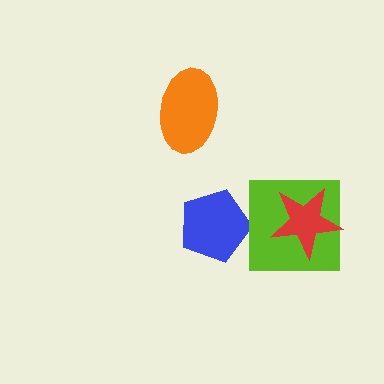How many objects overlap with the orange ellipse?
0 objects overlap with the orange ellipse.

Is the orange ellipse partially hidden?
No, no other shape covers it.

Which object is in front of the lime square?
The red star is in front of the lime square.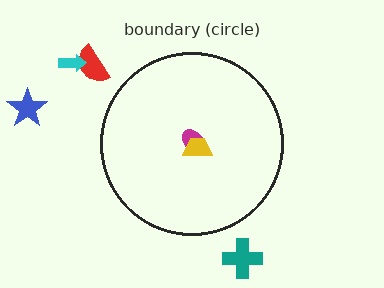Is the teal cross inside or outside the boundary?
Outside.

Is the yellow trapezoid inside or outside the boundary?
Inside.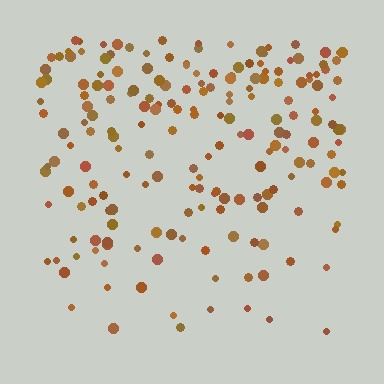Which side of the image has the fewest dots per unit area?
The bottom.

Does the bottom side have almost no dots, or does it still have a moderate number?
Still a moderate number, just noticeably fewer than the top.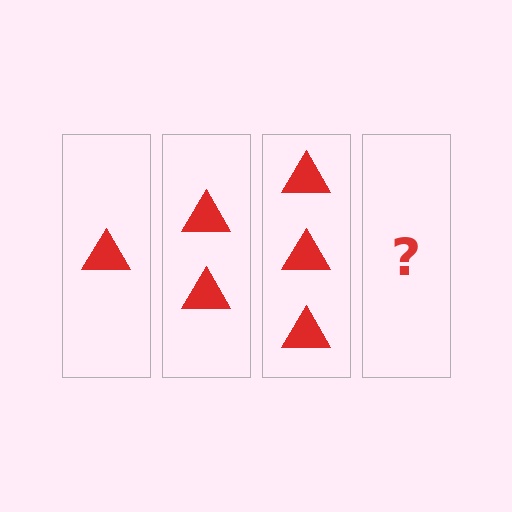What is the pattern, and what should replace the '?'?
The pattern is that each step adds one more triangle. The '?' should be 4 triangles.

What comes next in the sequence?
The next element should be 4 triangles.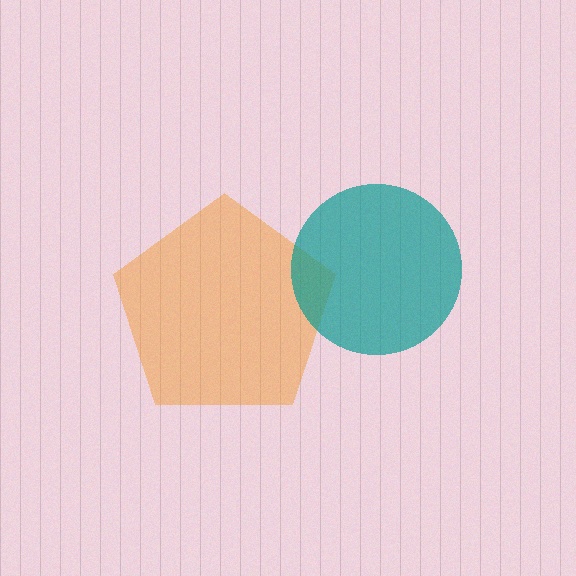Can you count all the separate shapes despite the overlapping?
Yes, there are 2 separate shapes.